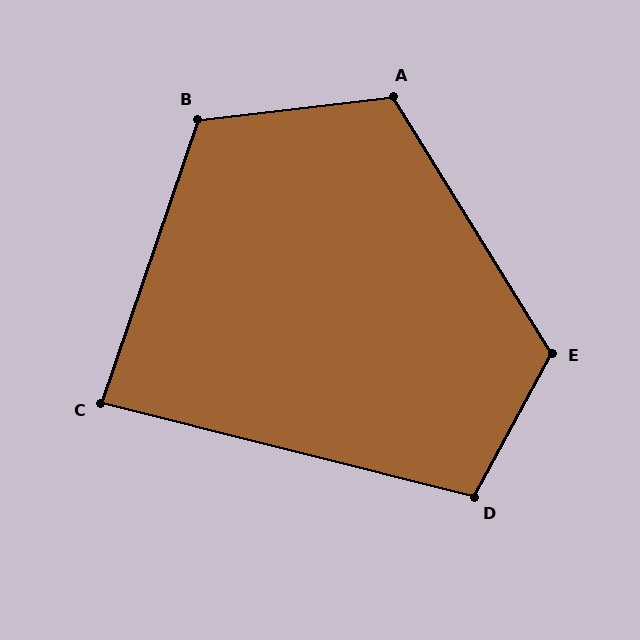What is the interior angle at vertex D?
Approximately 104 degrees (obtuse).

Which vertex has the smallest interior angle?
C, at approximately 85 degrees.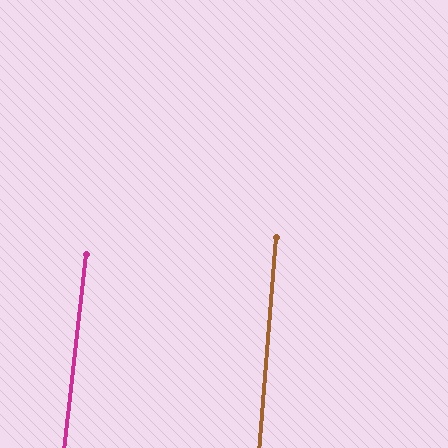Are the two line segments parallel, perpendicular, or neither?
Parallel — their directions differ by only 1.8°.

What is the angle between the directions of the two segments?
Approximately 2 degrees.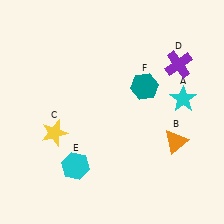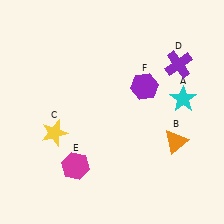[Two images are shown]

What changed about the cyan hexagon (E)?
In Image 1, E is cyan. In Image 2, it changed to magenta.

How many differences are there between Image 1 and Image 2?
There are 2 differences between the two images.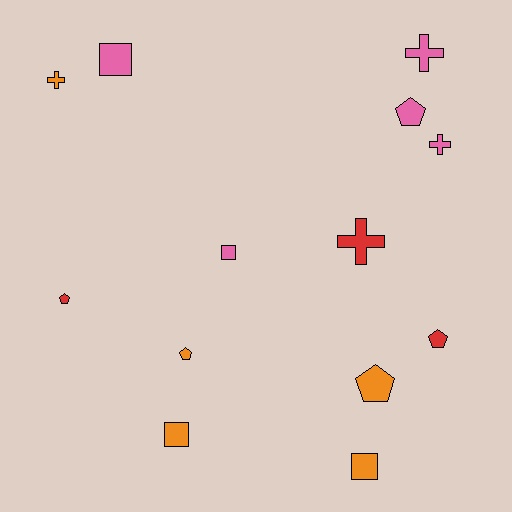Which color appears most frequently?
Orange, with 5 objects.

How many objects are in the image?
There are 13 objects.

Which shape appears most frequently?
Pentagon, with 5 objects.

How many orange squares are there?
There are 2 orange squares.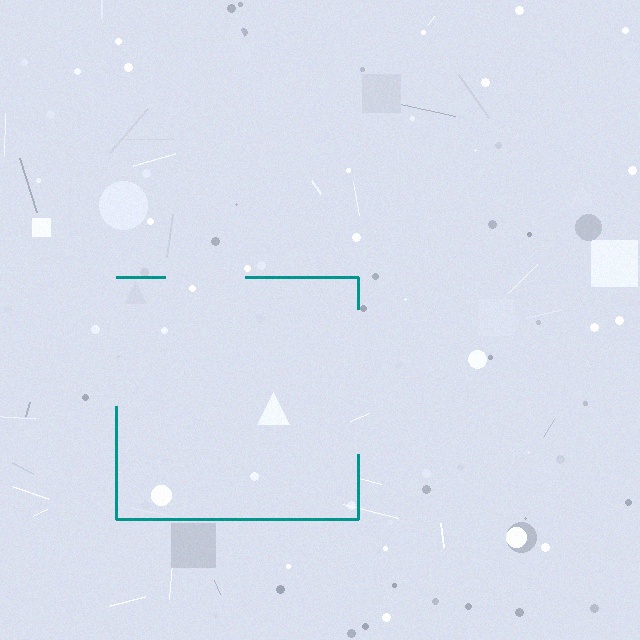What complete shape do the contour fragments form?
The contour fragments form a square.